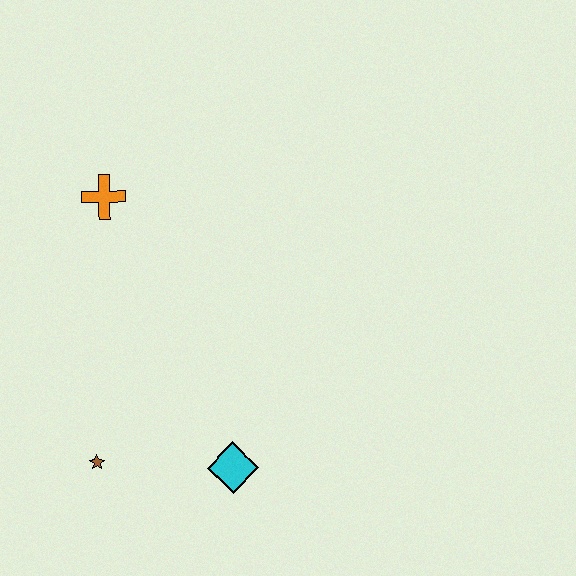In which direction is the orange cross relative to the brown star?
The orange cross is above the brown star.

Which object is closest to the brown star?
The cyan diamond is closest to the brown star.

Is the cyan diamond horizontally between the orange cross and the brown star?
No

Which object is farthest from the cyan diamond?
The orange cross is farthest from the cyan diamond.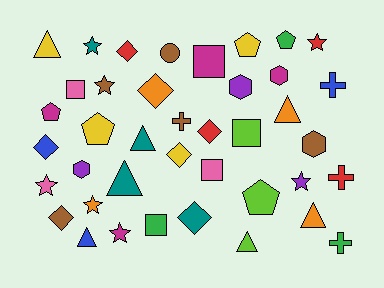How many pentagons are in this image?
There are 5 pentagons.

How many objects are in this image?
There are 40 objects.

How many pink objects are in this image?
There are 3 pink objects.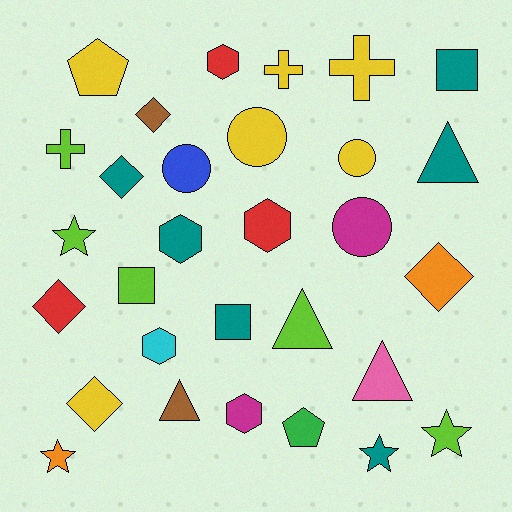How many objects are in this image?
There are 30 objects.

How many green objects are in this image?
There is 1 green object.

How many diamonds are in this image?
There are 5 diamonds.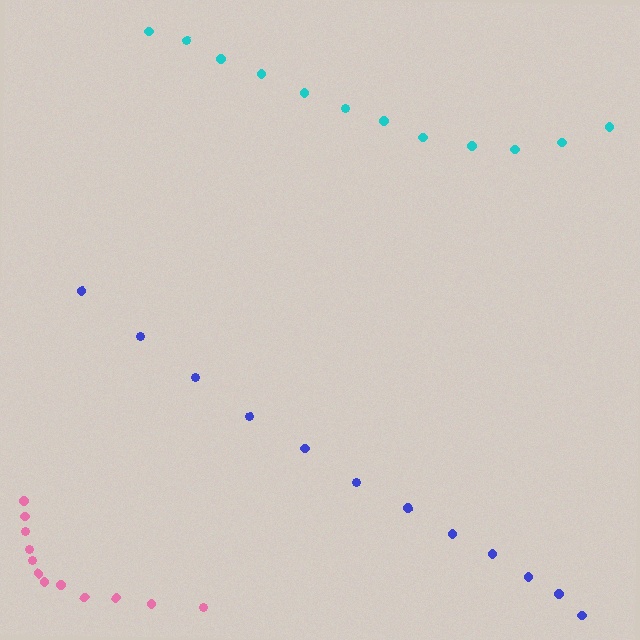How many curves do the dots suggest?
There are 3 distinct paths.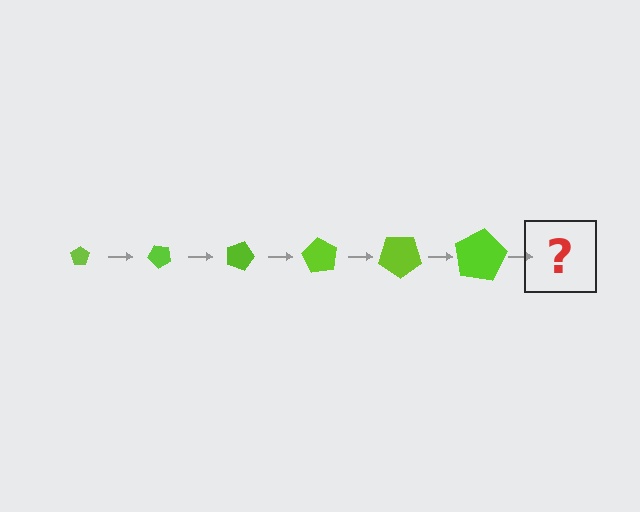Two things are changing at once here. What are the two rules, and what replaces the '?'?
The two rules are that the pentagon grows larger each step and it rotates 45 degrees each step. The '?' should be a pentagon, larger than the previous one and rotated 270 degrees from the start.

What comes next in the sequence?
The next element should be a pentagon, larger than the previous one and rotated 270 degrees from the start.